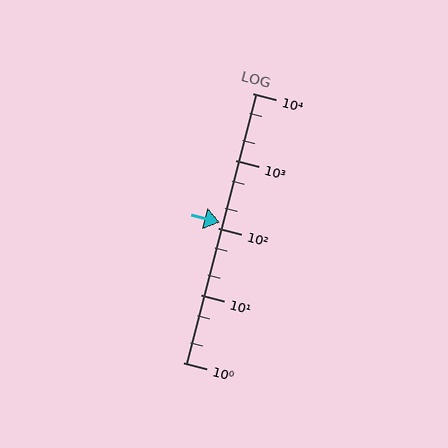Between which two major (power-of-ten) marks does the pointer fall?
The pointer is between 100 and 1000.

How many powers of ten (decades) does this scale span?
The scale spans 4 decades, from 1 to 10000.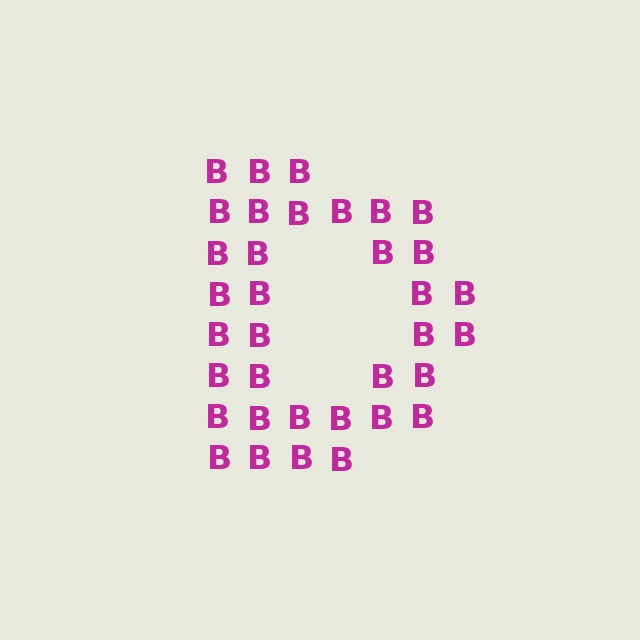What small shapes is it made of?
It is made of small letter B's.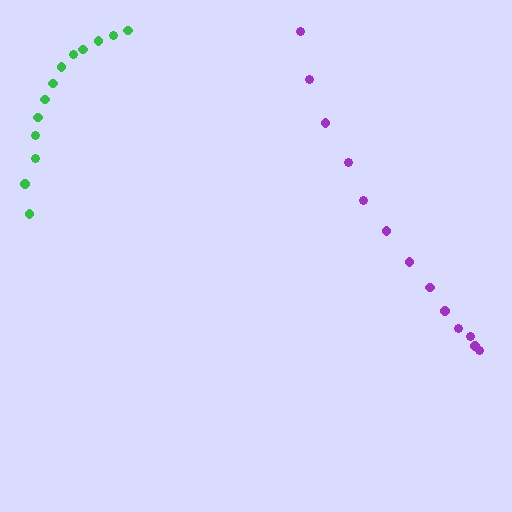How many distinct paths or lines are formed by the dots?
There are 2 distinct paths.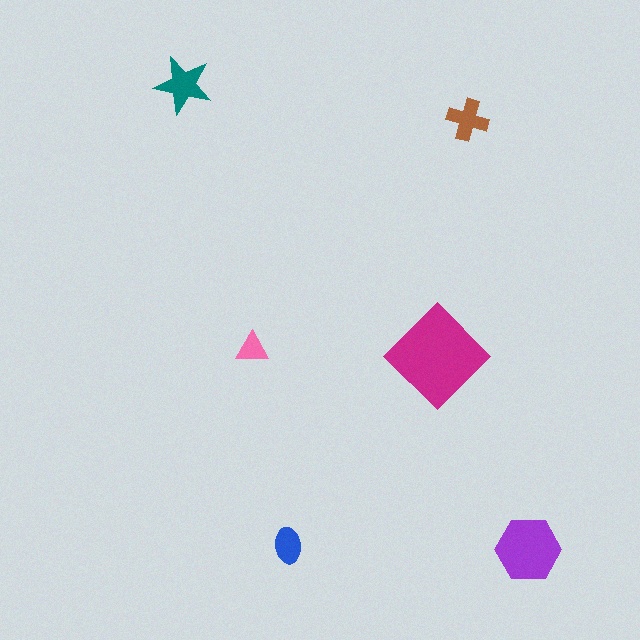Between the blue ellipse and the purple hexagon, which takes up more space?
The purple hexagon.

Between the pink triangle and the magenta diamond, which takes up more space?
The magenta diamond.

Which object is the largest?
The magenta diamond.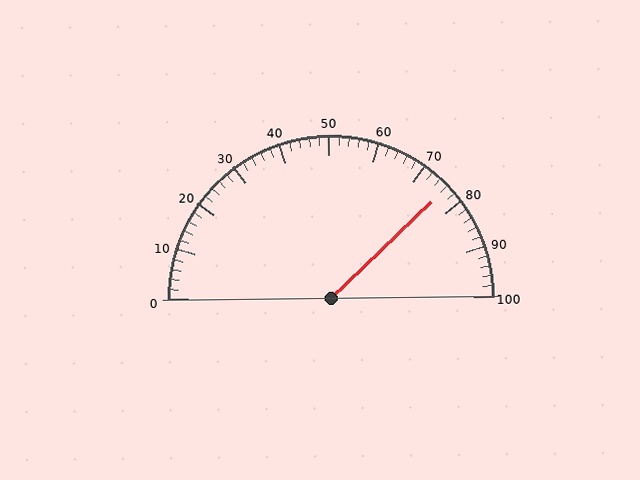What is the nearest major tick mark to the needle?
The nearest major tick mark is 80.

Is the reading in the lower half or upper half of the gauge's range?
The reading is in the upper half of the range (0 to 100).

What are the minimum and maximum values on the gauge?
The gauge ranges from 0 to 100.